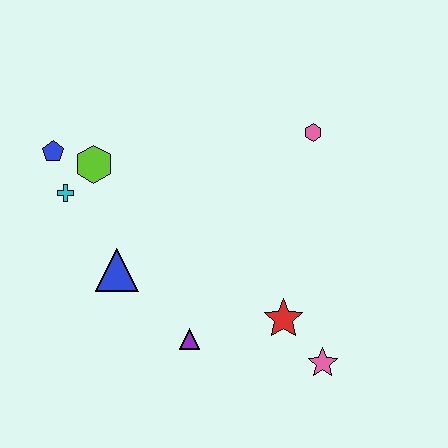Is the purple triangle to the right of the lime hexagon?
Yes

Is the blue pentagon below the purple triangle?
No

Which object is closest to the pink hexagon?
The red star is closest to the pink hexagon.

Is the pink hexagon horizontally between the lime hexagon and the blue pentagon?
No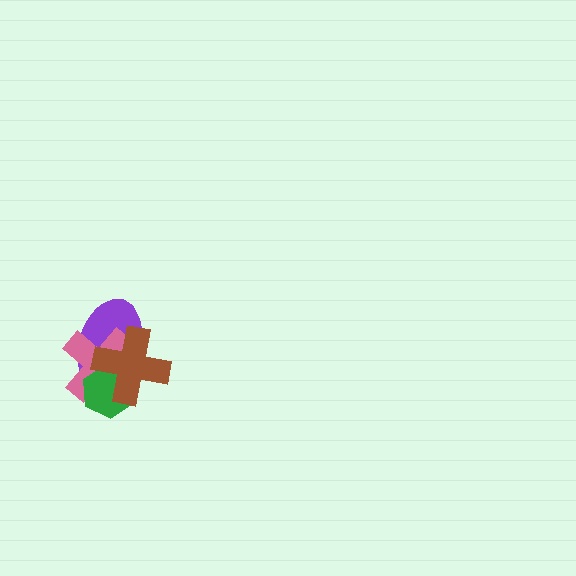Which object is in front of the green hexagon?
The brown cross is in front of the green hexagon.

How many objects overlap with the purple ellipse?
3 objects overlap with the purple ellipse.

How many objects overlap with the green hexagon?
3 objects overlap with the green hexagon.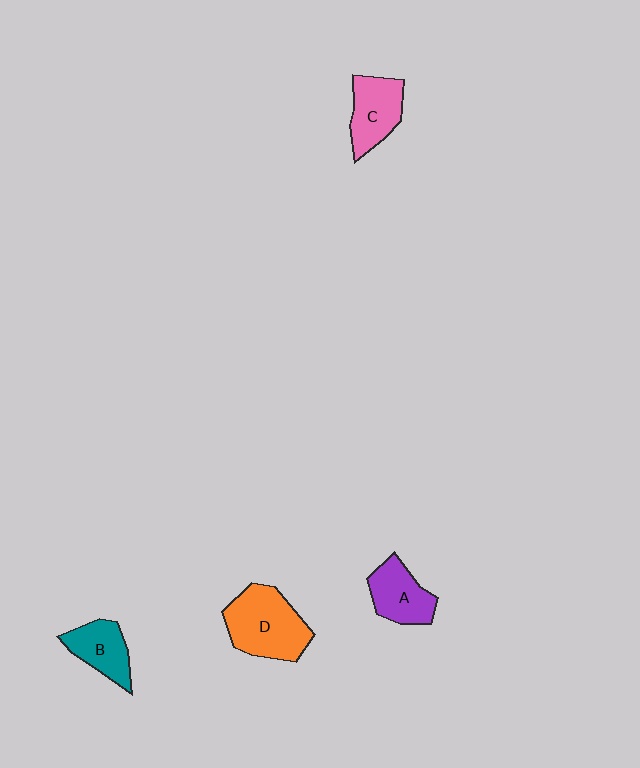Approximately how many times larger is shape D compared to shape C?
Approximately 1.4 times.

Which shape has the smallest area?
Shape B (teal).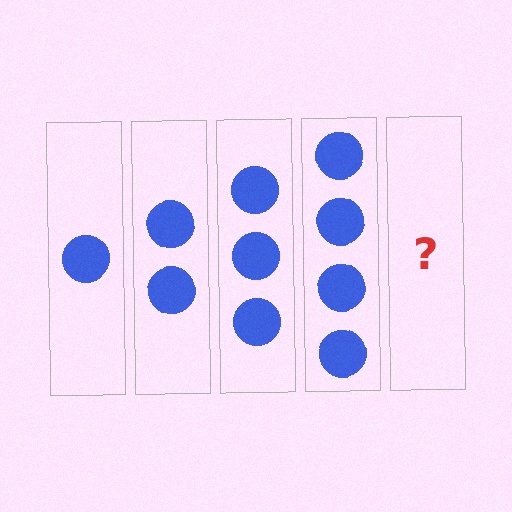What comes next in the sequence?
The next element should be 5 circles.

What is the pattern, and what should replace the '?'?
The pattern is that each step adds one more circle. The '?' should be 5 circles.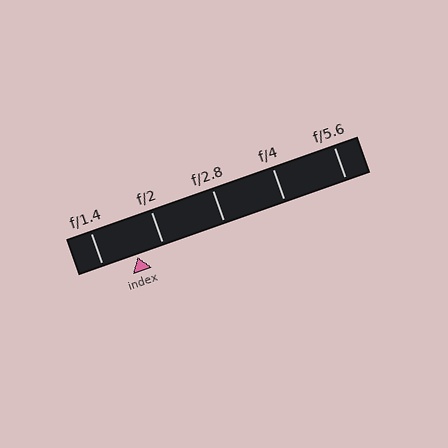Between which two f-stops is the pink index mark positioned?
The index mark is between f/1.4 and f/2.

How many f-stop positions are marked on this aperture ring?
There are 5 f-stop positions marked.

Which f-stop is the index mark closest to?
The index mark is closest to f/2.